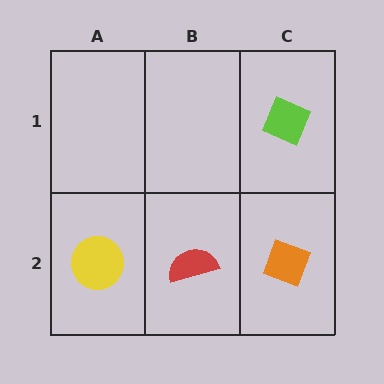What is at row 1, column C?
A lime diamond.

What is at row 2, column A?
A yellow circle.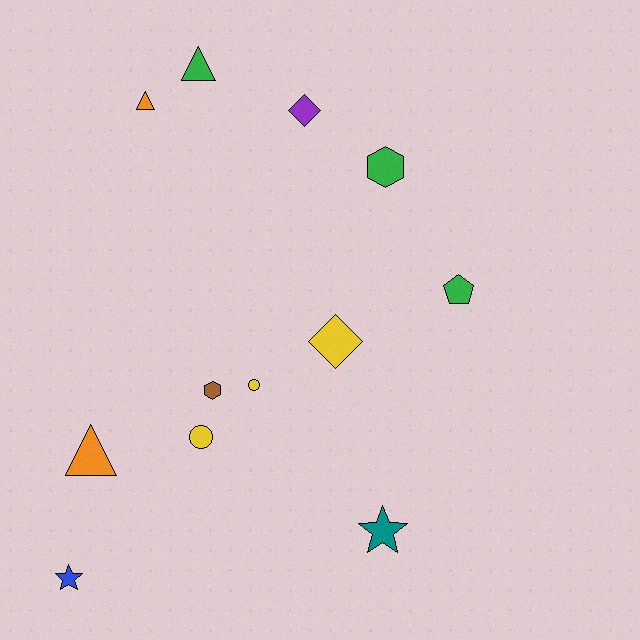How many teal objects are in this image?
There is 1 teal object.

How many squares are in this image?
There are no squares.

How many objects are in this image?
There are 12 objects.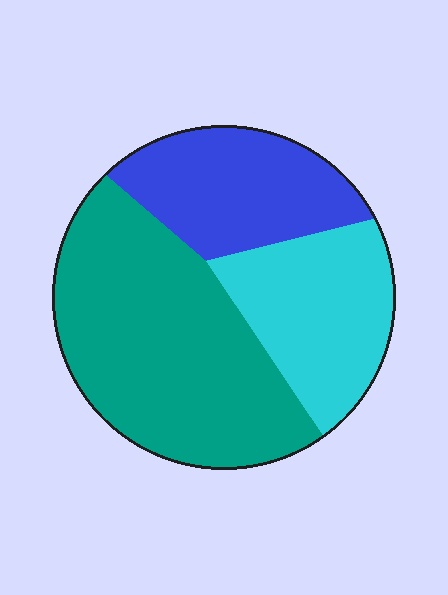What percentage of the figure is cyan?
Cyan covers about 25% of the figure.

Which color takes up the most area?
Teal, at roughly 50%.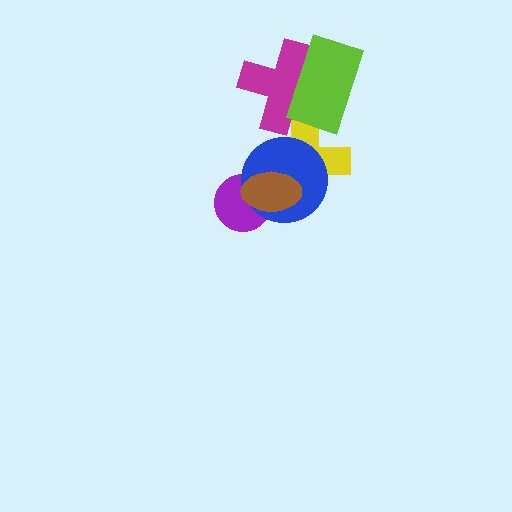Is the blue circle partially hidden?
Yes, it is partially covered by another shape.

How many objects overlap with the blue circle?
3 objects overlap with the blue circle.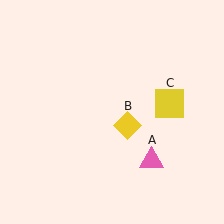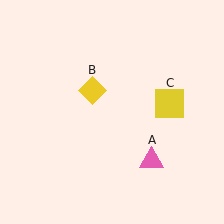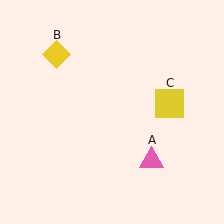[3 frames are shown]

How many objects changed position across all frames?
1 object changed position: yellow diamond (object B).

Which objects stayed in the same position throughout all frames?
Pink triangle (object A) and yellow square (object C) remained stationary.